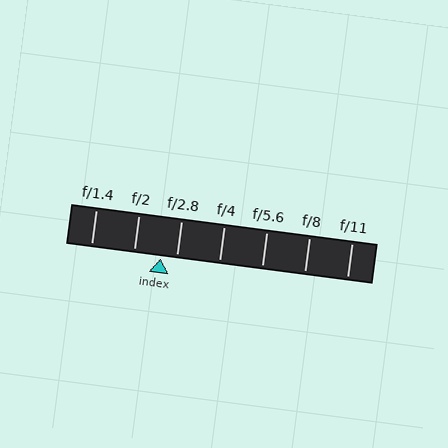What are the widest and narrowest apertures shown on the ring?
The widest aperture shown is f/1.4 and the narrowest is f/11.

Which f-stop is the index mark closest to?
The index mark is closest to f/2.8.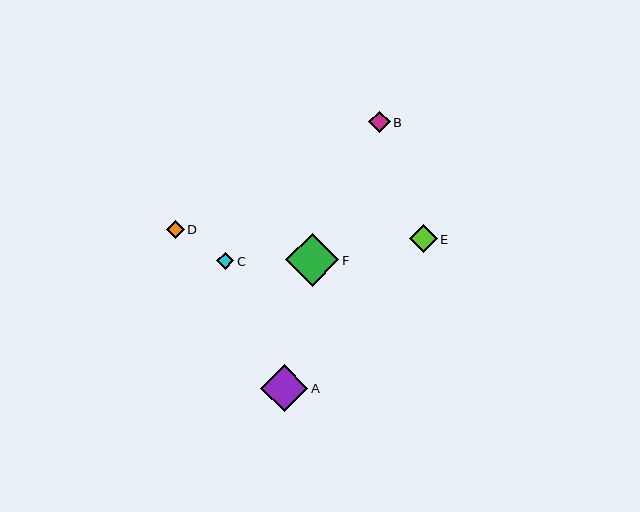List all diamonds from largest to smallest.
From largest to smallest: F, A, E, B, D, C.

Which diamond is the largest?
Diamond F is the largest with a size of approximately 53 pixels.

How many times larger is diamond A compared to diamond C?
Diamond A is approximately 2.8 times the size of diamond C.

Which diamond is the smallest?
Diamond C is the smallest with a size of approximately 17 pixels.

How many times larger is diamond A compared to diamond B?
Diamond A is approximately 2.2 times the size of diamond B.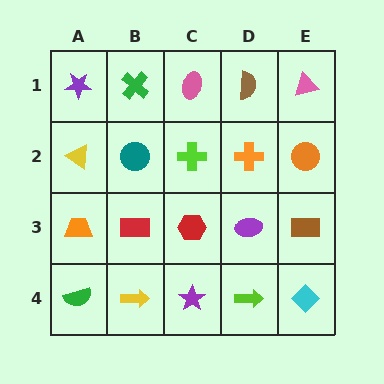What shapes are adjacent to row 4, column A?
An orange trapezoid (row 3, column A), a yellow arrow (row 4, column B).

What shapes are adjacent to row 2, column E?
A pink triangle (row 1, column E), a brown rectangle (row 3, column E), an orange cross (row 2, column D).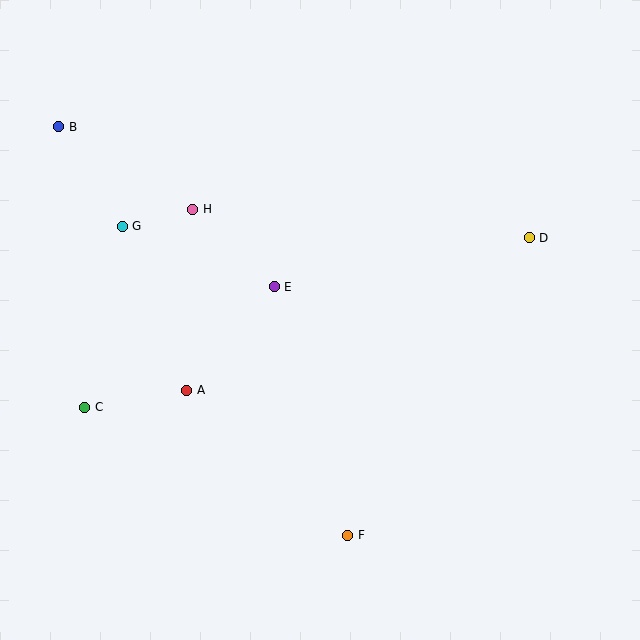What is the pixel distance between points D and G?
The distance between D and G is 407 pixels.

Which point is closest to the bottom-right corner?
Point F is closest to the bottom-right corner.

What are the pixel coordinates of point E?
Point E is at (274, 287).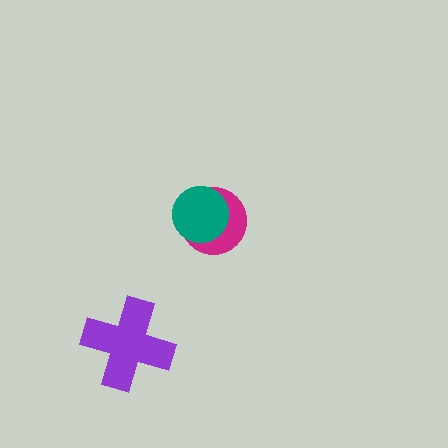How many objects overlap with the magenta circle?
1 object overlaps with the magenta circle.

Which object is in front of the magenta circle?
The teal circle is in front of the magenta circle.